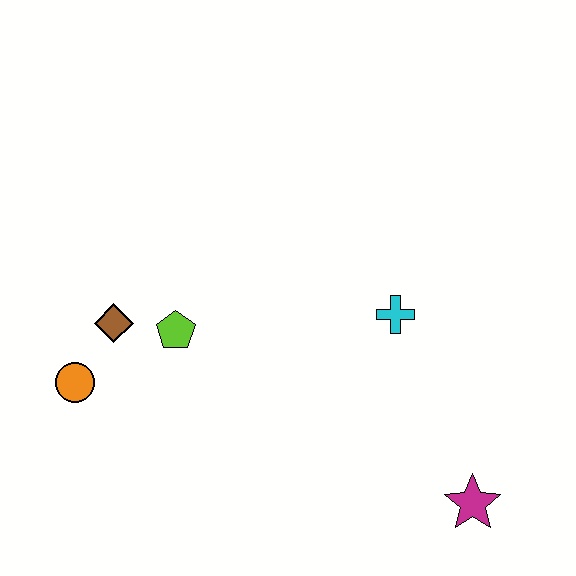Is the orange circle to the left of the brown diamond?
Yes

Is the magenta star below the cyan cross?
Yes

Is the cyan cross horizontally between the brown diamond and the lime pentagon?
No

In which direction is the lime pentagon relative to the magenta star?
The lime pentagon is to the left of the magenta star.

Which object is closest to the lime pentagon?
The brown diamond is closest to the lime pentagon.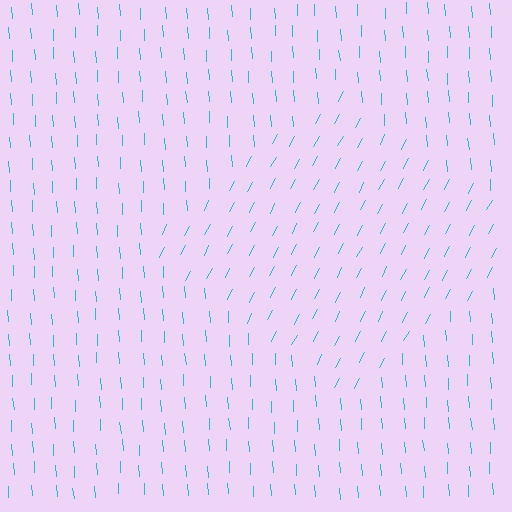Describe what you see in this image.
The image is filled with small cyan line segments. A diamond region in the image has lines oriented differently from the surrounding lines, creating a visible texture boundary.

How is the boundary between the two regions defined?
The boundary is defined purely by a change in line orientation (approximately 31 degrees difference). All lines are the same color and thickness.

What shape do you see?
I see a diamond.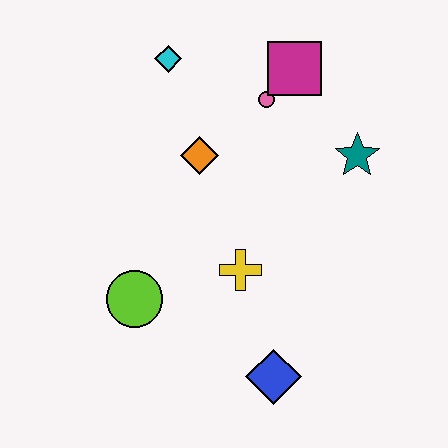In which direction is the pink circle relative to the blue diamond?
The pink circle is above the blue diamond.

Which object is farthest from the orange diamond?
The blue diamond is farthest from the orange diamond.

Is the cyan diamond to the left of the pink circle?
Yes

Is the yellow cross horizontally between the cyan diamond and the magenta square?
Yes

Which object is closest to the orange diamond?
The pink circle is closest to the orange diamond.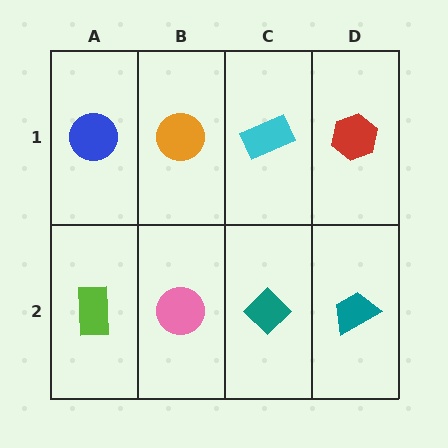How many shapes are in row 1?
4 shapes.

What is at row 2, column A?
A lime rectangle.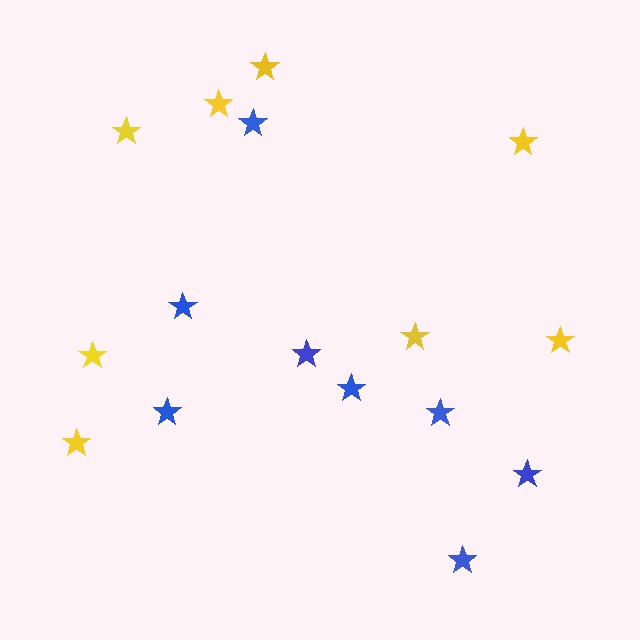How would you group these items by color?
There are 2 groups: one group of yellow stars (8) and one group of blue stars (8).